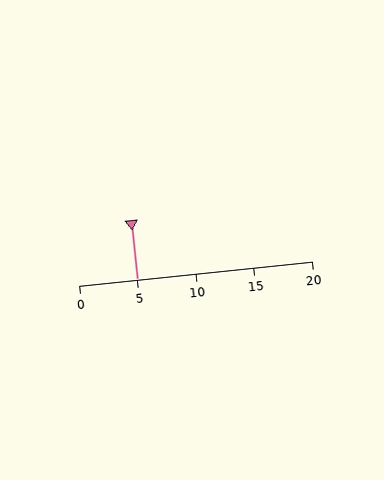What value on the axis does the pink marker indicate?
The marker indicates approximately 5.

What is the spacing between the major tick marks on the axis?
The major ticks are spaced 5 apart.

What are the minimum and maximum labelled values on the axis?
The axis runs from 0 to 20.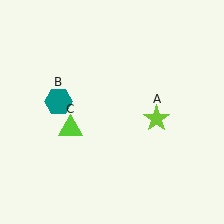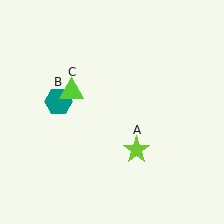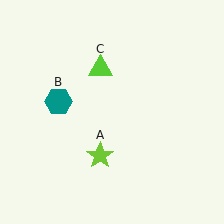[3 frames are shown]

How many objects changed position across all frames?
2 objects changed position: lime star (object A), lime triangle (object C).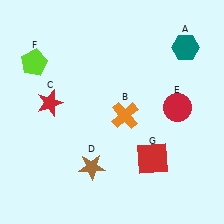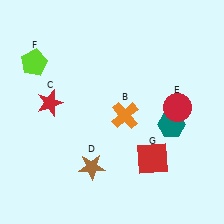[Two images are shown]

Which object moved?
The teal hexagon (A) moved down.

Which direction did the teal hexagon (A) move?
The teal hexagon (A) moved down.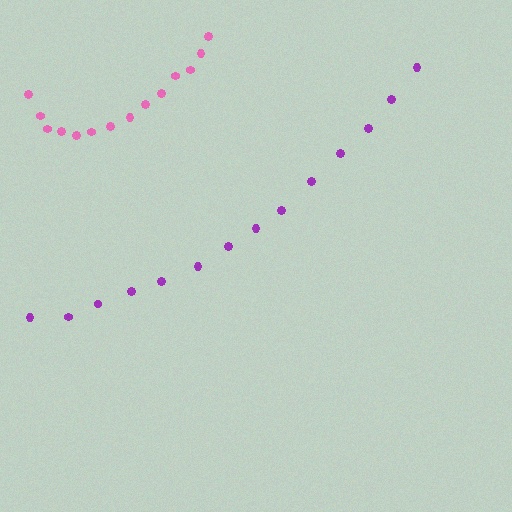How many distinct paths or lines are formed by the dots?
There are 2 distinct paths.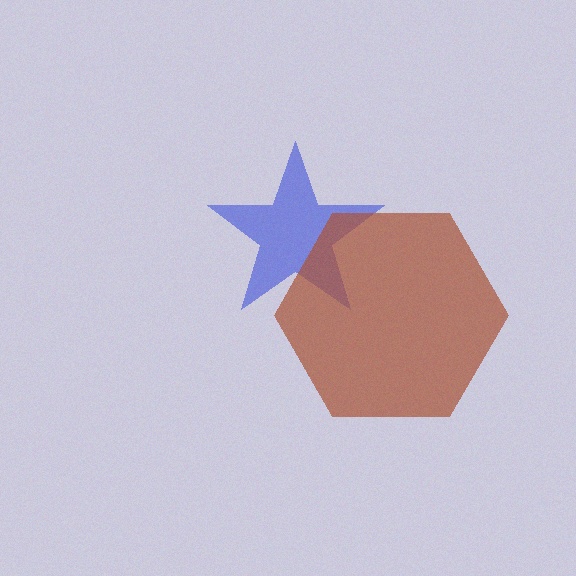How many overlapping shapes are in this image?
There are 2 overlapping shapes in the image.